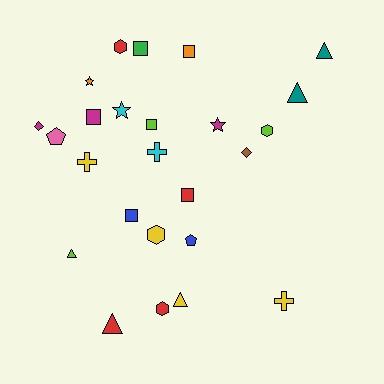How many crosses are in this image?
There are 3 crosses.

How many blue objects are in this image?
There are 2 blue objects.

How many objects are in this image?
There are 25 objects.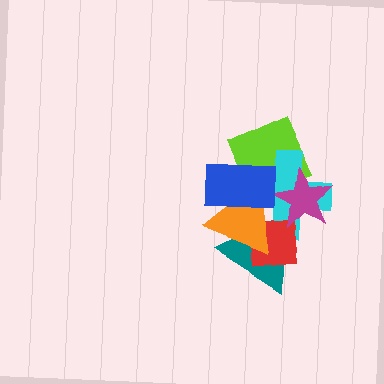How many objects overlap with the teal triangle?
5 objects overlap with the teal triangle.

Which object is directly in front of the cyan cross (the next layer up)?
The red square is directly in front of the cyan cross.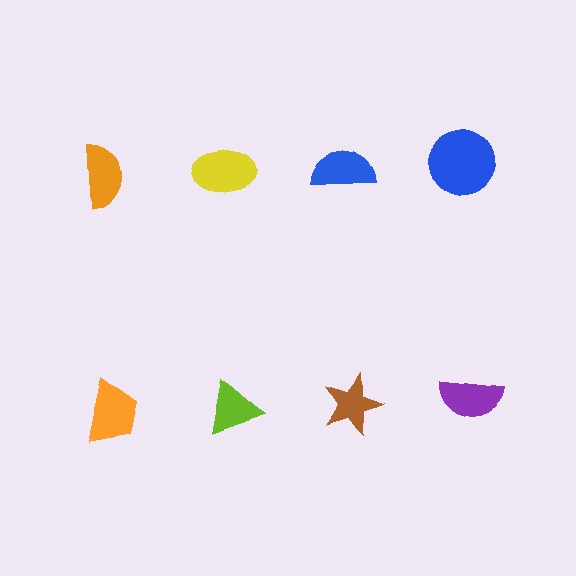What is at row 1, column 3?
A blue semicircle.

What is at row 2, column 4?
A purple semicircle.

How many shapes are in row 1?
4 shapes.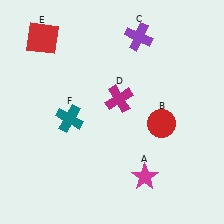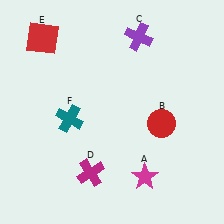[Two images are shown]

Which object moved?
The magenta cross (D) moved down.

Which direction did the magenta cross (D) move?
The magenta cross (D) moved down.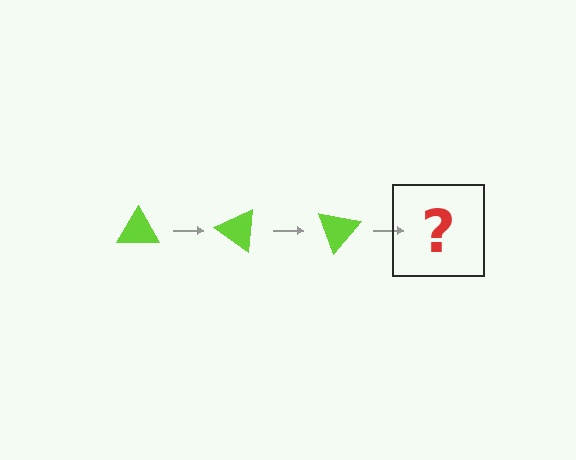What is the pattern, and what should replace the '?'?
The pattern is that the triangle rotates 35 degrees each step. The '?' should be a lime triangle rotated 105 degrees.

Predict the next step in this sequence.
The next step is a lime triangle rotated 105 degrees.